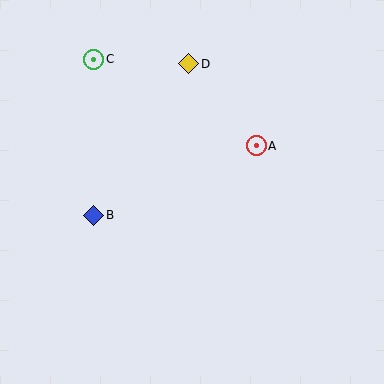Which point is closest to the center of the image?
Point A at (256, 146) is closest to the center.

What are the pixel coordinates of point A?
Point A is at (256, 146).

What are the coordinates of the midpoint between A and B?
The midpoint between A and B is at (175, 181).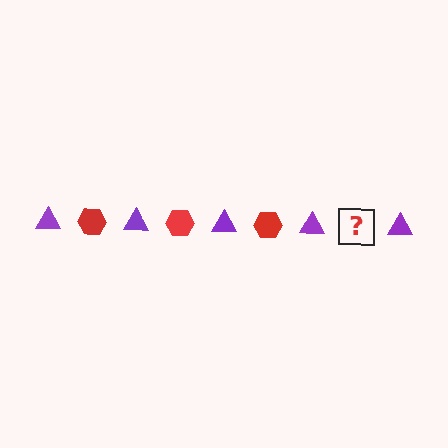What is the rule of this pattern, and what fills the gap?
The rule is that the pattern alternates between purple triangle and red hexagon. The gap should be filled with a red hexagon.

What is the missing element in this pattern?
The missing element is a red hexagon.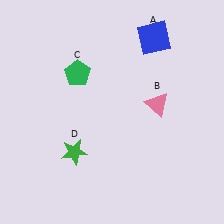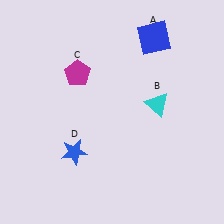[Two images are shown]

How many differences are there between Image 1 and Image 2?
There are 3 differences between the two images.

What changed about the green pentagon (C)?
In Image 1, C is green. In Image 2, it changed to magenta.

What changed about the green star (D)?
In Image 1, D is green. In Image 2, it changed to blue.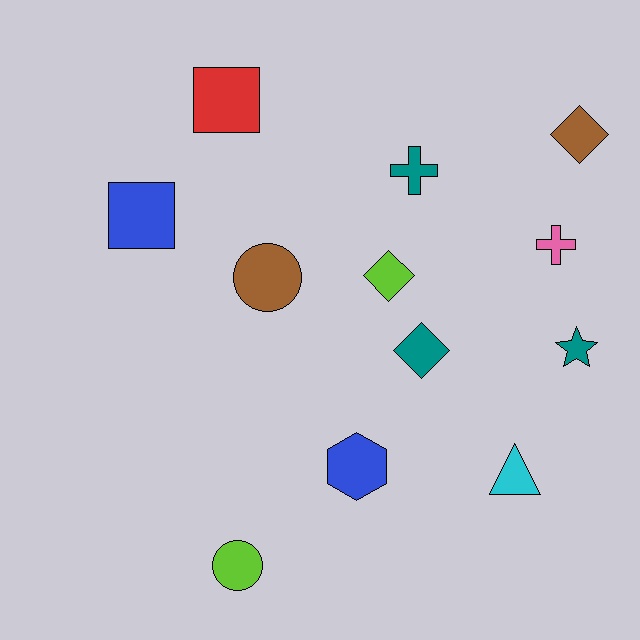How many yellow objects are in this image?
There are no yellow objects.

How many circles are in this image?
There are 2 circles.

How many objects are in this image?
There are 12 objects.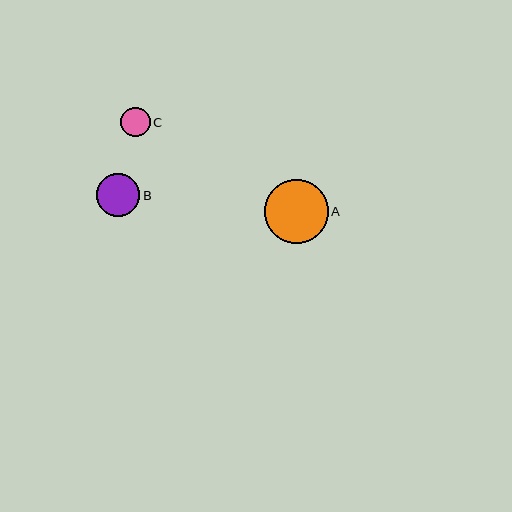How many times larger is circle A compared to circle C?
Circle A is approximately 2.2 times the size of circle C.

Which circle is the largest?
Circle A is the largest with a size of approximately 63 pixels.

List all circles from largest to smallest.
From largest to smallest: A, B, C.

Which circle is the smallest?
Circle C is the smallest with a size of approximately 29 pixels.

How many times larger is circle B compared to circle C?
Circle B is approximately 1.5 times the size of circle C.